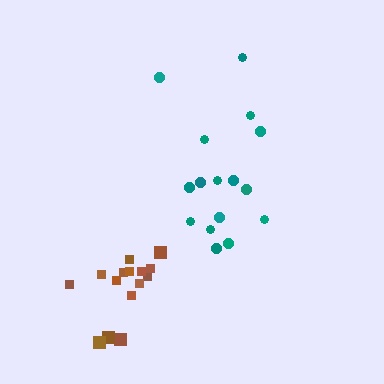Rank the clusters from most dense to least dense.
brown, teal.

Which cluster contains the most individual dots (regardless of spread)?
Teal (16).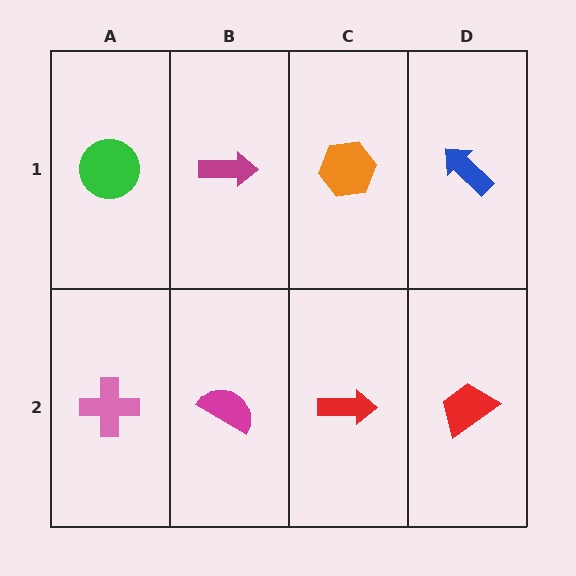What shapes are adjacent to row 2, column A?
A green circle (row 1, column A), a magenta semicircle (row 2, column B).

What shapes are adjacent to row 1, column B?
A magenta semicircle (row 2, column B), a green circle (row 1, column A), an orange hexagon (row 1, column C).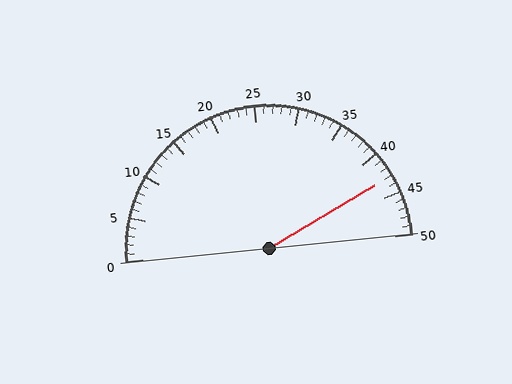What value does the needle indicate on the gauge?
The needle indicates approximately 43.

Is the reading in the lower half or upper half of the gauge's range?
The reading is in the upper half of the range (0 to 50).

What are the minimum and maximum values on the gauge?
The gauge ranges from 0 to 50.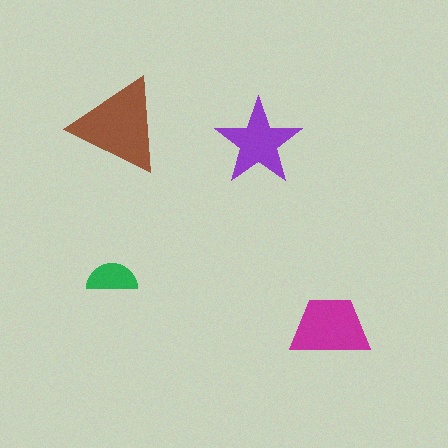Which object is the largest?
The brown triangle.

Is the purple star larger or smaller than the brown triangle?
Smaller.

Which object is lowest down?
The magenta trapezoid is bottommost.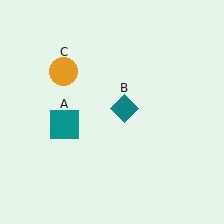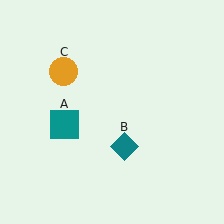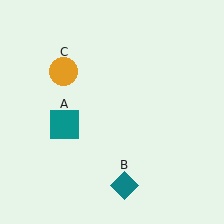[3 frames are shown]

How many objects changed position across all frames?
1 object changed position: teal diamond (object B).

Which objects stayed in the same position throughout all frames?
Teal square (object A) and orange circle (object C) remained stationary.